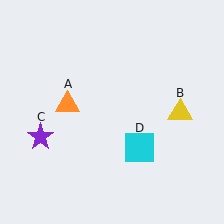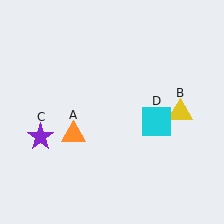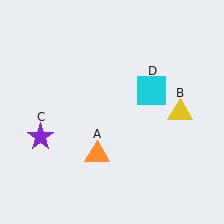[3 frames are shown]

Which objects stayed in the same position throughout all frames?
Yellow triangle (object B) and purple star (object C) remained stationary.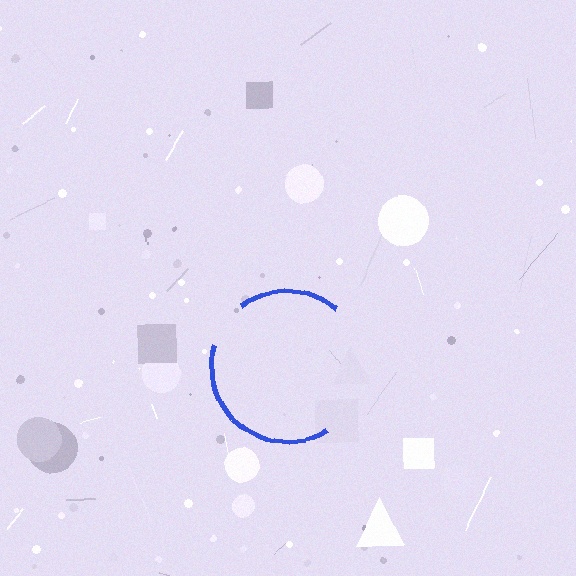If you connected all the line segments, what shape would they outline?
They would outline a circle.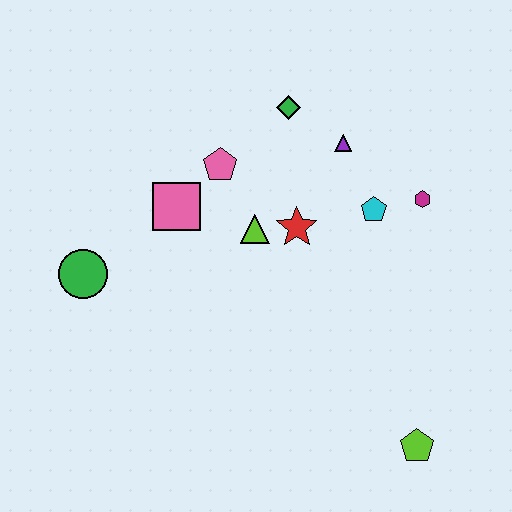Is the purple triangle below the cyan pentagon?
No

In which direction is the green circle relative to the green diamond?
The green circle is to the left of the green diamond.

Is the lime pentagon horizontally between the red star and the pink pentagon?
No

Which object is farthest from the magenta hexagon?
The green circle is farthest from the magenta hexagon.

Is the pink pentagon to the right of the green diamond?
No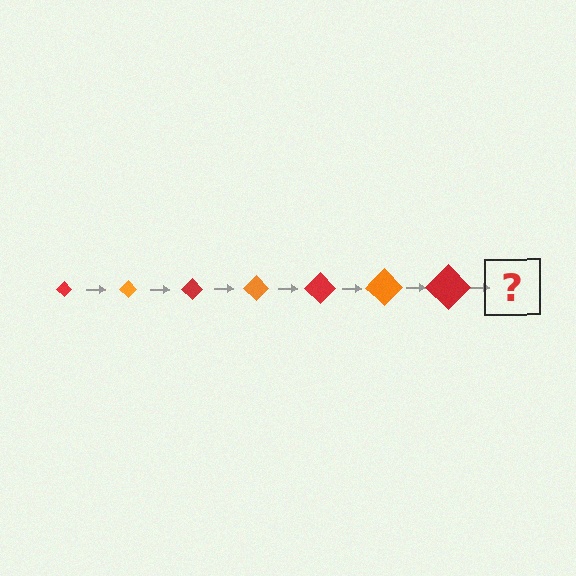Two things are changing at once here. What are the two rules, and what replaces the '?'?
The two rules are that the diamond grows larger each step and the color cycles through red and orange. The '?' should be an orange diamond, larger than the previous one.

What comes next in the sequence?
The next element should be an orange diamond, larger than the previous one.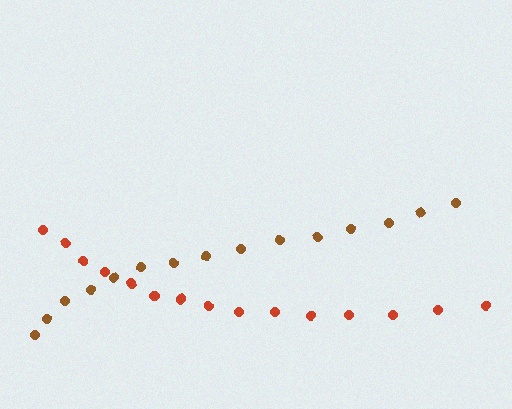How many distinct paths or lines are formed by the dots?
There are 2 distinct paths.